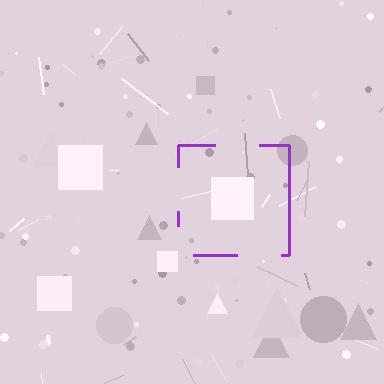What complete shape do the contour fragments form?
The contour fragments form a square.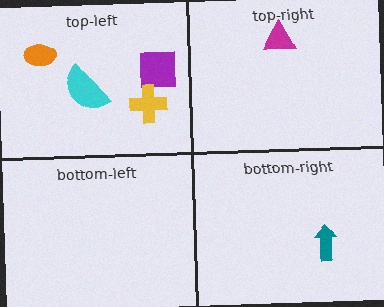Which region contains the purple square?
The top-left region.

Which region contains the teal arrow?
The bottom-right region.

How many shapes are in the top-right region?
1.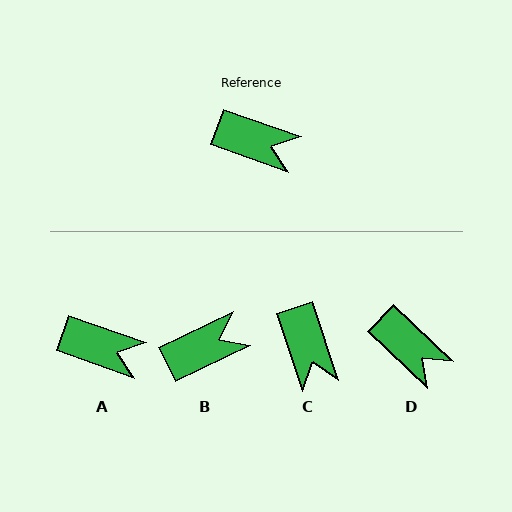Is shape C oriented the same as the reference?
No, it is off by about 52 degrees.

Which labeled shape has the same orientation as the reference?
A.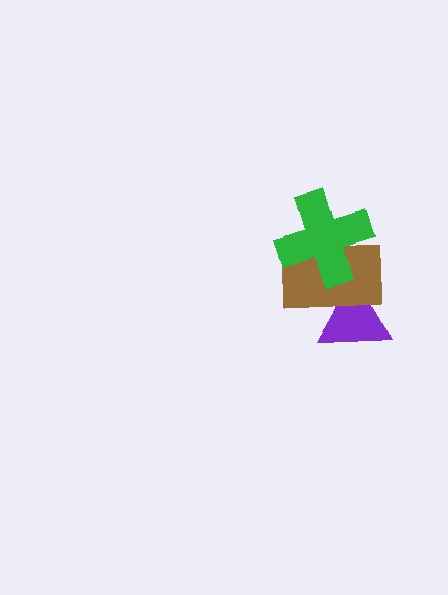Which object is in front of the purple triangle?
The brown rectangle is in front of the purple triangle.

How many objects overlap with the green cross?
1 object overlaps with the green cross.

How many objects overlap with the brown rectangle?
2 objects overlap with the brown rectangle.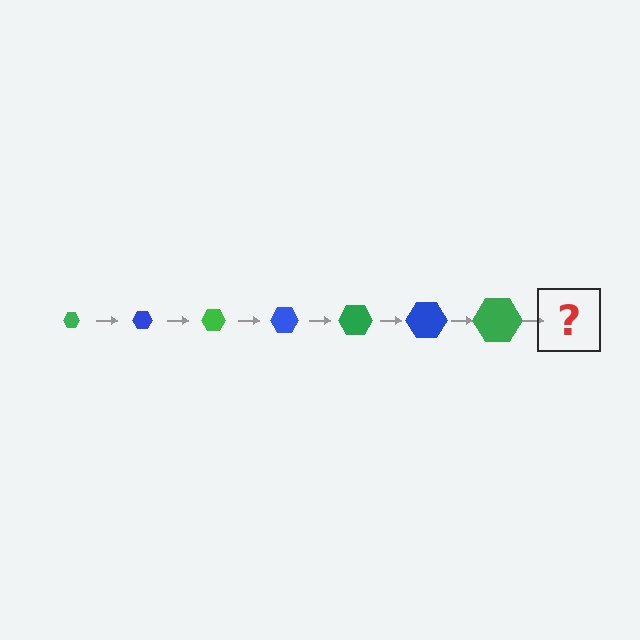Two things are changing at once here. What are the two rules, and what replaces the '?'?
The two rules are that the hexagon grows larger each step and the color cycles through green and blue. The '?' should be a blue hexagon, larger than the previous one.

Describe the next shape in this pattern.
It should be a blue hexagon, larger than the previous one.